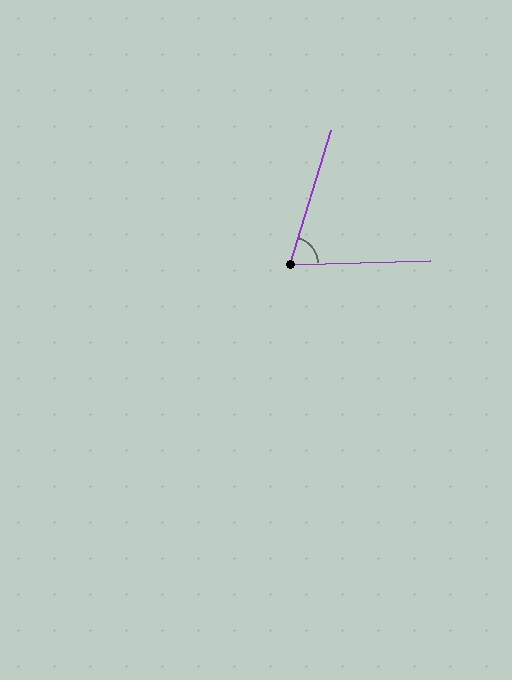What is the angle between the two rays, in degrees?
Approximately 71 degrees.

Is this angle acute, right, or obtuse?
It is acute.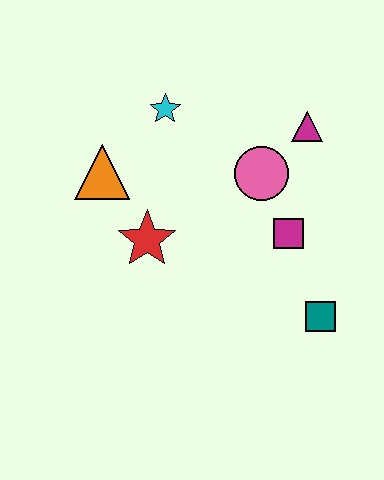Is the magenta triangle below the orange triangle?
No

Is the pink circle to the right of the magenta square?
No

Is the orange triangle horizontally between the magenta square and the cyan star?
No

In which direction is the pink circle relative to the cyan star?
The pink circle is to the right of the cyan star.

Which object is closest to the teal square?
The magenta square is closest to the teal square.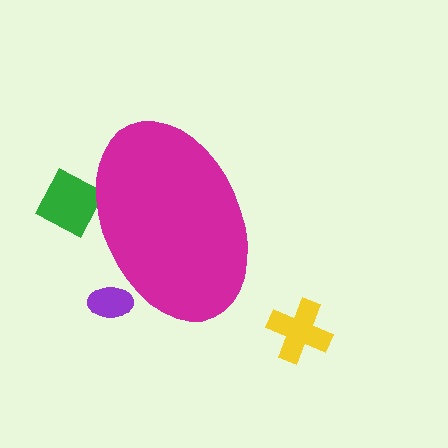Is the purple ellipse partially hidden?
Yes, the purple ellipse is partially hidden behind the magenta ellipse.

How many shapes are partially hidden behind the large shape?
2 shapes are partially hidden.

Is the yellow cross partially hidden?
No, the yellow cross is fully visible.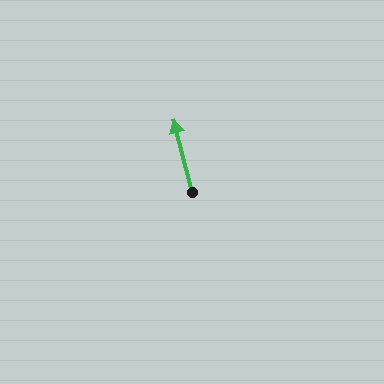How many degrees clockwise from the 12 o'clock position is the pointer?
Approximately 346 degrees.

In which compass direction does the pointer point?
North.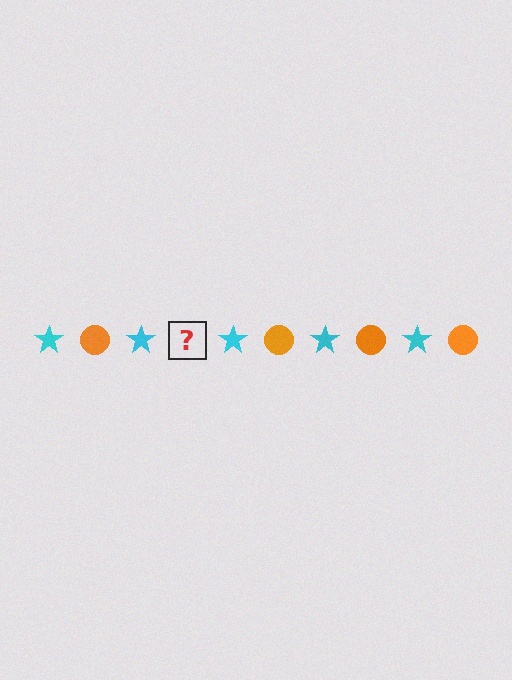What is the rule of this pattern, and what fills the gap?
The rule is that the pattern alternates between cyan star and orange circle. The gap should be filled with an orange circle.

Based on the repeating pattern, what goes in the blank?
The blank should be an orange circle.